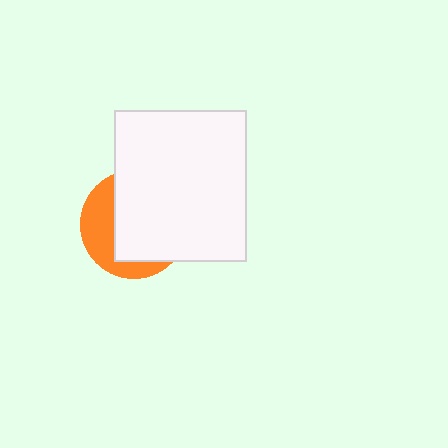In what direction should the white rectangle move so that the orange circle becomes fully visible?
The white rectangle should move right. That is the shortest direction to clear the overlap and leave the orange circle fully visible.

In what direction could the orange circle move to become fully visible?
The orange circle could move left. That would shift it out from behind the white rectangle entirely.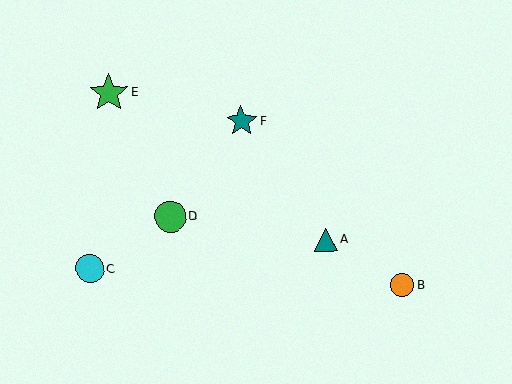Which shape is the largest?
The green star (labeled E) is the largest.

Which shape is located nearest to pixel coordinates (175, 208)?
The green circle (labeled D) at (171, 217) is nearest to that location.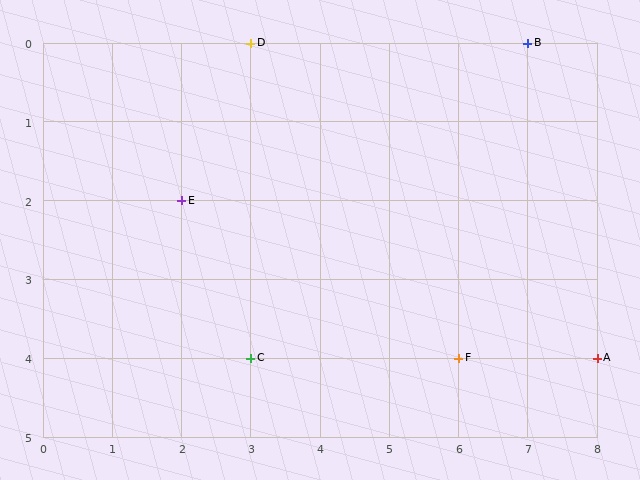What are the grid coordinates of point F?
Point F is at grid coordinates (6, 4).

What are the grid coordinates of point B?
Point B is at grid coordinates (7, 0).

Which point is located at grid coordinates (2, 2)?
Point E is at (2, 2).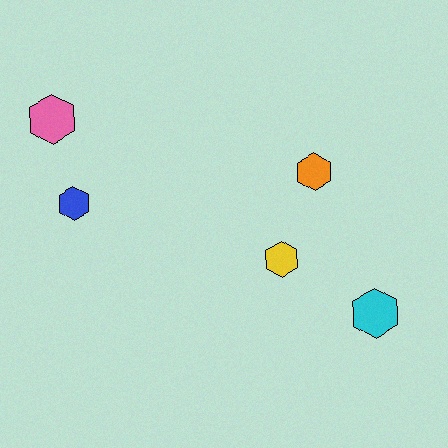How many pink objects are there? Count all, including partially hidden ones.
There is 1 pink object.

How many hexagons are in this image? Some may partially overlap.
There are 5 hexagons.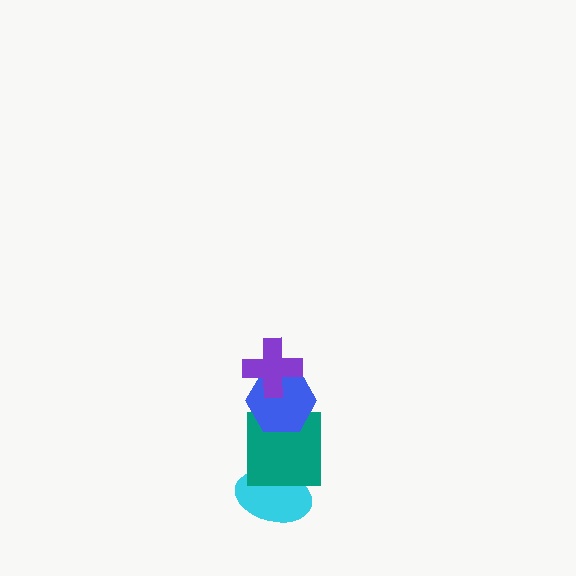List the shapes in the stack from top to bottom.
From top to bottom: the purple cross, the blue hexagon, the teal square, the cyan ellipse.